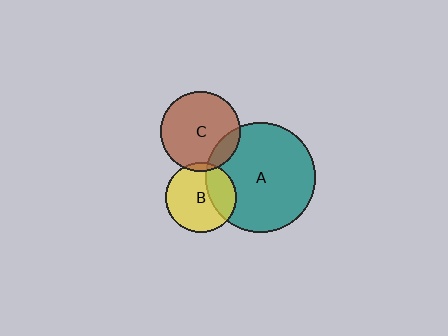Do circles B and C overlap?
Yes.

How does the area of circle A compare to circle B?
Approximately 2.4 times.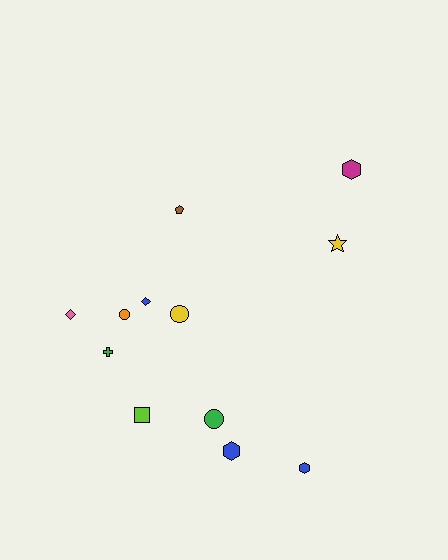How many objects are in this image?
There are 12 objects.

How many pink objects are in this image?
There is 1 pink object.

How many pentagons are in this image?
There is 1 pentagon.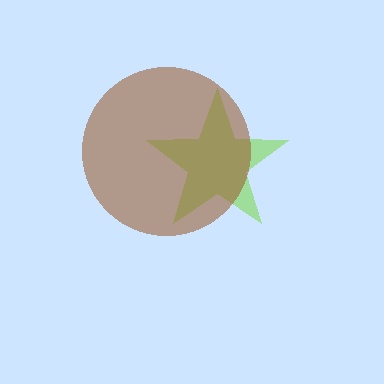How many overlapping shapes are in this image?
There are 2 overlapping shapes in the image.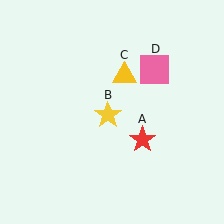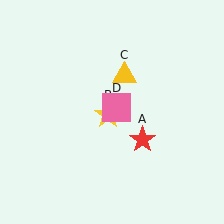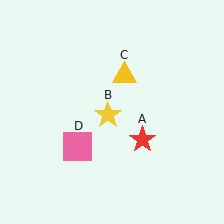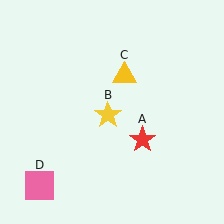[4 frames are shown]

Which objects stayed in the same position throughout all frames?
Red star (object A) and yellow star (object B) and yellow triangle (object C) remained stationary.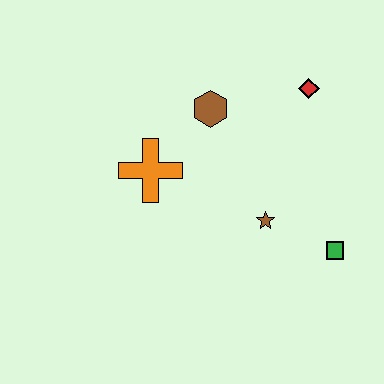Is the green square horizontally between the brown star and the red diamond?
No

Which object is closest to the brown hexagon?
The orange cross is closest to the brown hexagon.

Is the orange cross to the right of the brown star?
No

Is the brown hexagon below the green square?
No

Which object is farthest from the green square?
The orange cross is farthest from the green square.